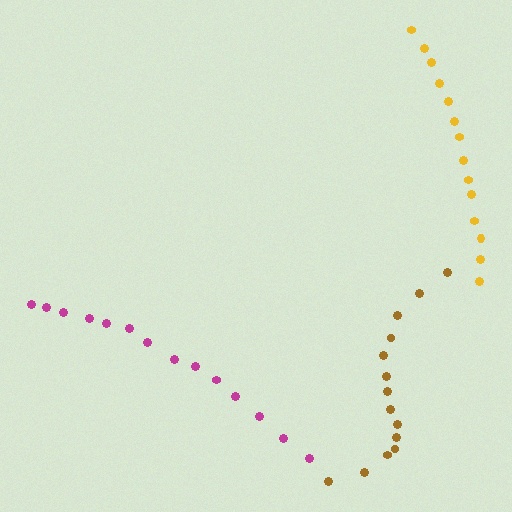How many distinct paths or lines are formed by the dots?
There are 3 distinct paths.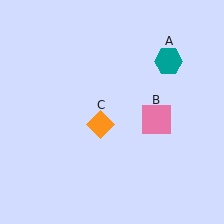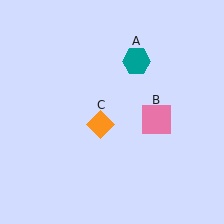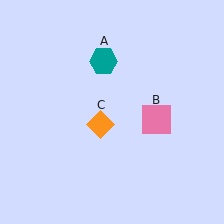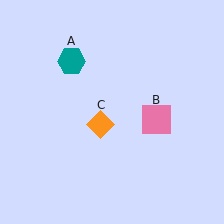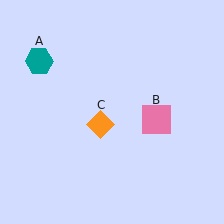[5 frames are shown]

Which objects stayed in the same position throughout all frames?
Pink square (object B) and orange diamond (object C) remained stationary.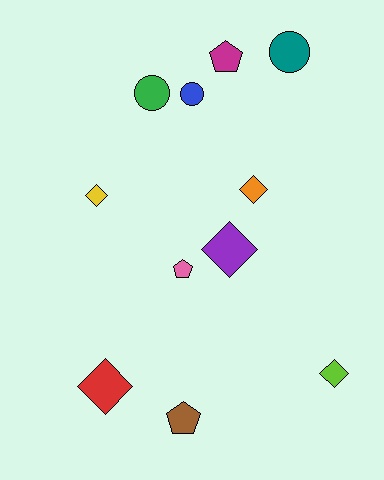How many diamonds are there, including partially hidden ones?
There are 5 diamonds.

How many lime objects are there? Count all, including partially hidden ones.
There is 1 lime object.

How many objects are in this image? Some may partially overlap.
There are 11 objects.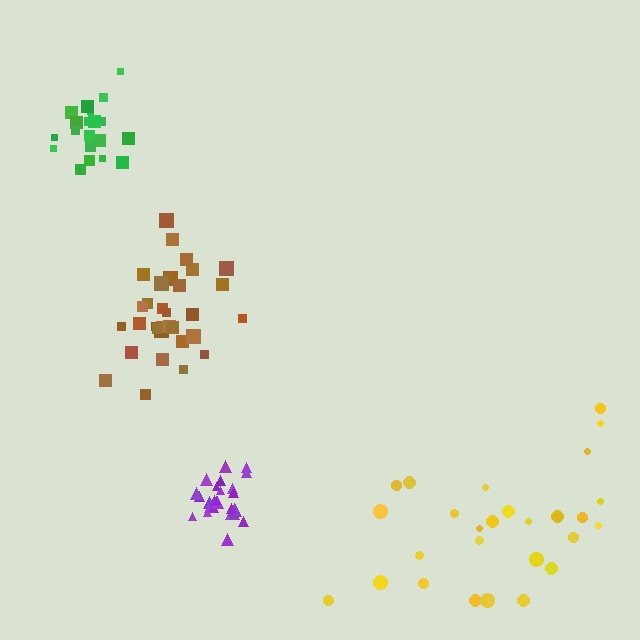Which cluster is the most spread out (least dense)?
Yellow.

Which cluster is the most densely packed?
Purple.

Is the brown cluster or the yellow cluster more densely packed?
Brown.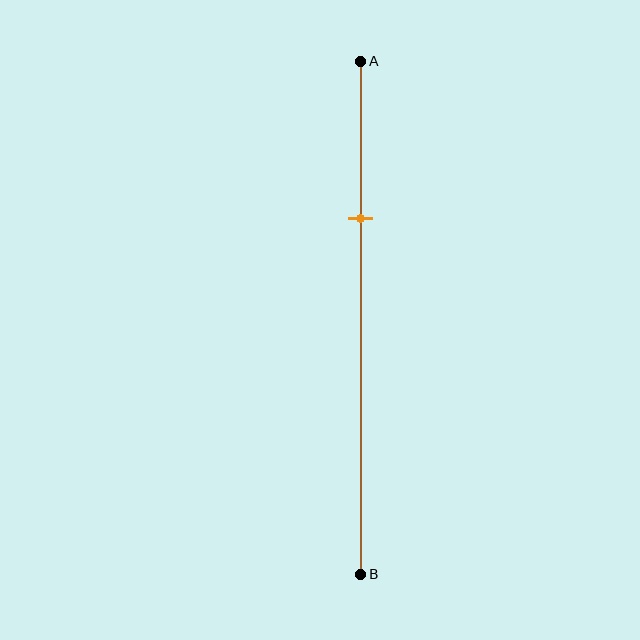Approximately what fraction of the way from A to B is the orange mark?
The orange mark is approximately 30% of the way from A to B.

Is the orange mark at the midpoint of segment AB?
No, the mark is at about 30% from A, not at the 50% midpoint.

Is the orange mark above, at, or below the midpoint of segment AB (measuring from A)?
The orange mark is above the midpoint of segment AB.